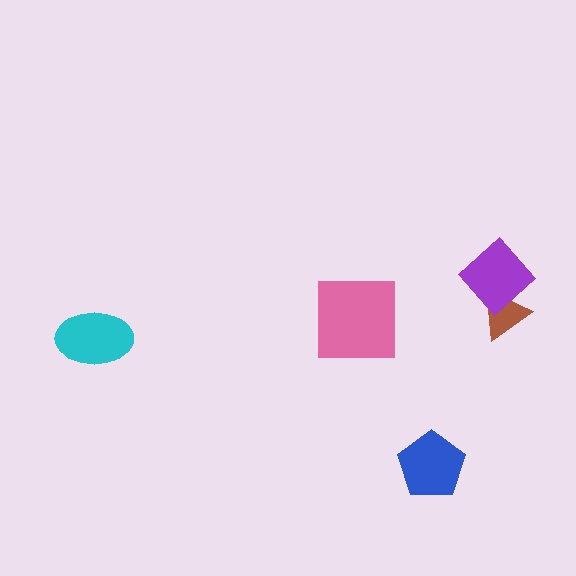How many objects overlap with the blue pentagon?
0 objects overlap with the blue pentagon.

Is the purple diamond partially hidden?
No, no other shape covers it.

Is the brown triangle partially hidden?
Yes, it is partially covered by another shape.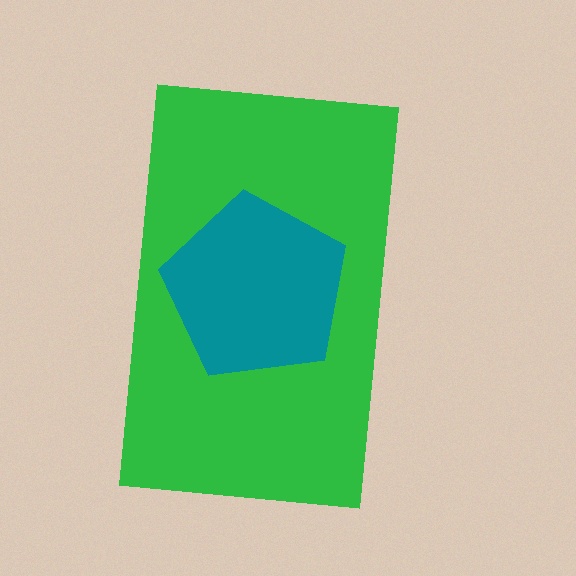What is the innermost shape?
The teal pentagon.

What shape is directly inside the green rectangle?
The teal pentagon.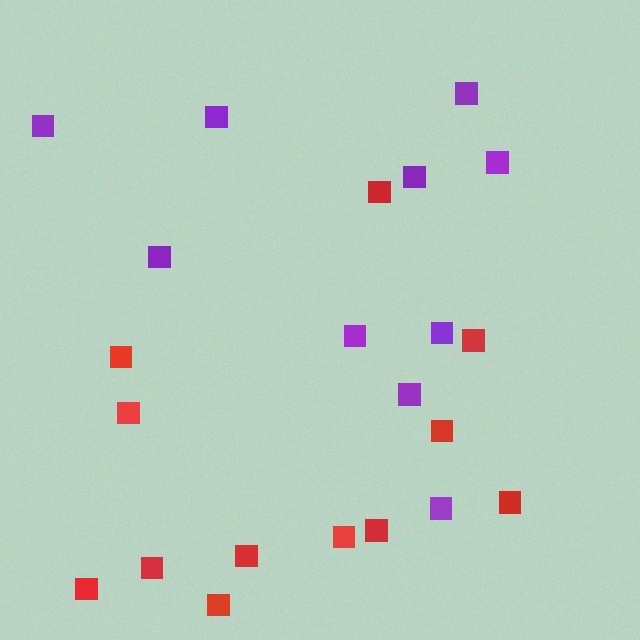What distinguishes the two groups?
There are 2 groups: one group of purple squares (10) and one group of red squares (12).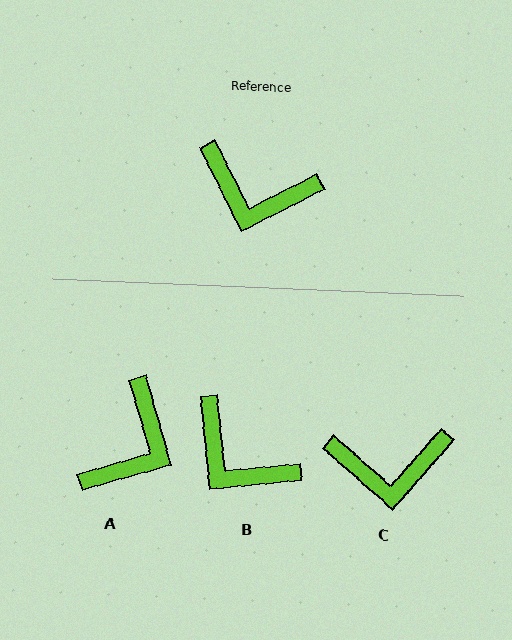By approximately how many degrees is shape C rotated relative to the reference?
Approximately 22 degrees counter-clockwise.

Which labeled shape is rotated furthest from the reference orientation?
A, about 79 degrees away.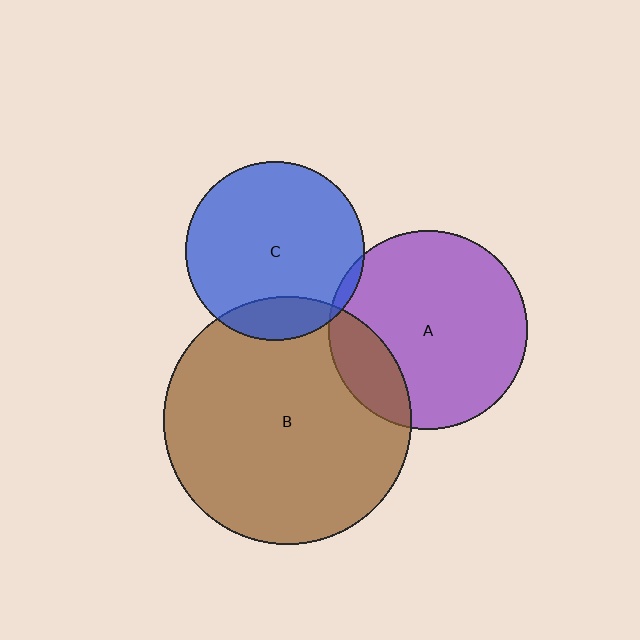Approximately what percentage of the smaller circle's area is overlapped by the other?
Approximately 20%.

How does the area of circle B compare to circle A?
Approximately 1.5 times.